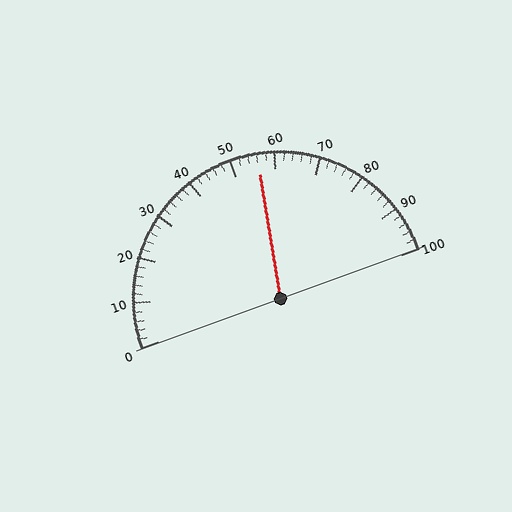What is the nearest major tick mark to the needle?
The nearest major tick mark is 60.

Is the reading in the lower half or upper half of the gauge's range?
The reading is in the upper half of the range (0 to 100).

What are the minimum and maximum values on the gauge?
The gauge ranges from 0 to 100.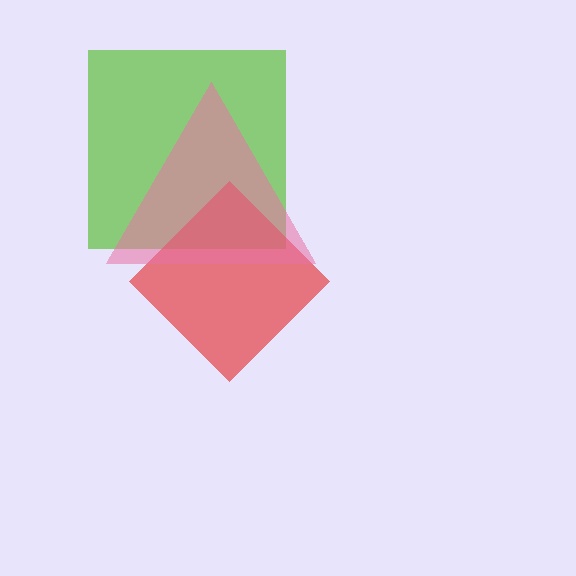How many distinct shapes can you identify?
There are 3 distinct shapes: a lime square, a red diamond, a pink triangle.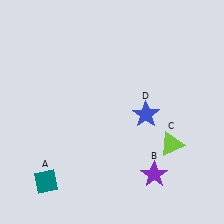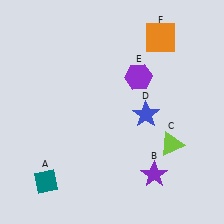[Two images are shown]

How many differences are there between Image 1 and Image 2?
There are 2 differences between the two images.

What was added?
A purple hexagon (E), an orange square (F) were added in Image 2.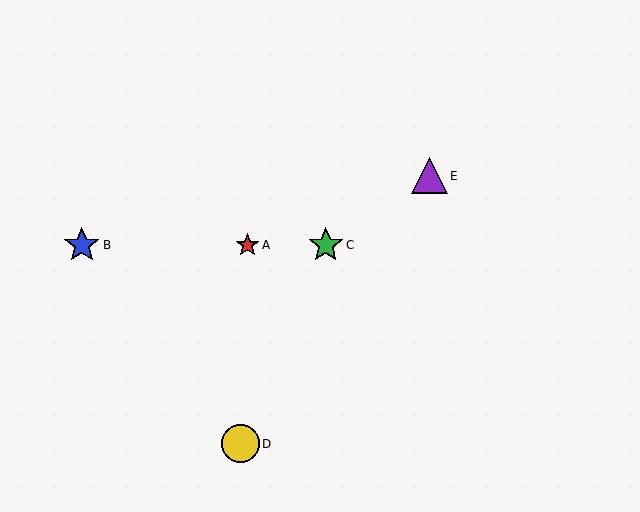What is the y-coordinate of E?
Object E is at y≈176.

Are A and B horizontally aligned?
Yes, both are at y≈245.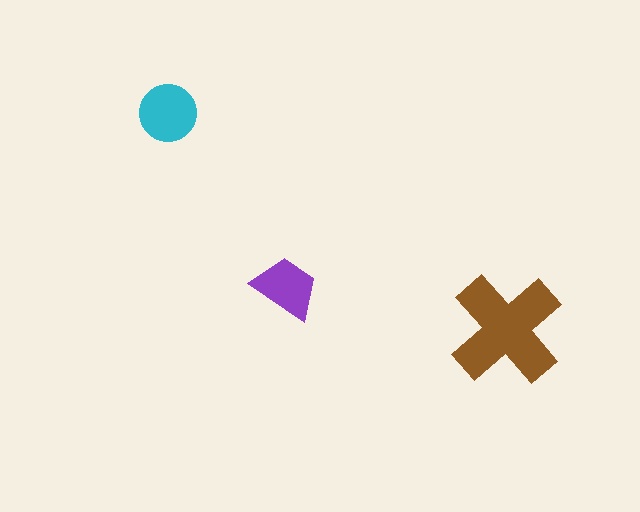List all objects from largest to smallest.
The brown cross, the cyan circle, the purple trapezoid.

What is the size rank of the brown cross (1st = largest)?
1st.